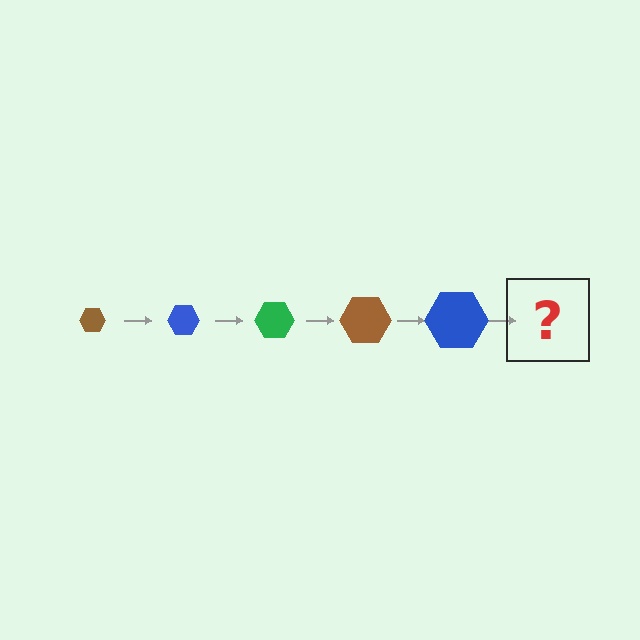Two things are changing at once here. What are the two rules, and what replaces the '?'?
The two rules are that the hexagon grows larger each step and the color cycles through brown, blue, and green. The '?' should be a green hexagon, larger than the previous one.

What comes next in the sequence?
The next element should be a green hexagon, larger than the previous one.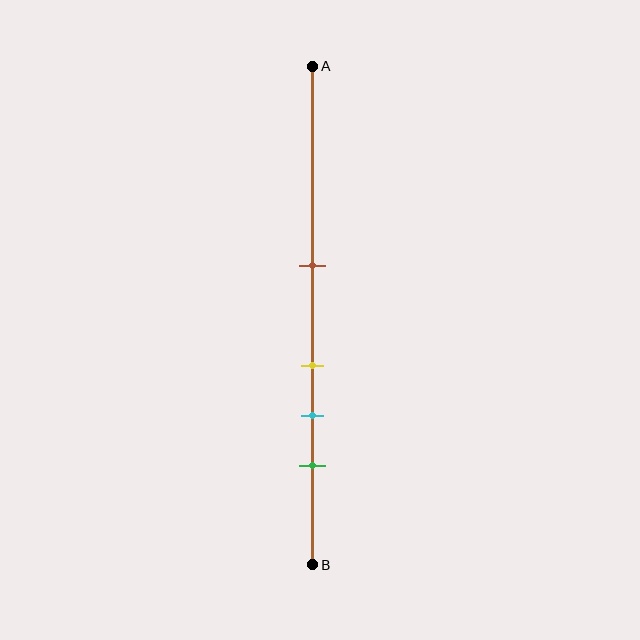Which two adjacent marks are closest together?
The yellow and cyan marks are the closest adjacent pair.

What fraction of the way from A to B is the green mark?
The green mark is approximately 80% (0.8) of the way from A to B.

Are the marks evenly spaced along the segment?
No, the marks are not evenly spaced.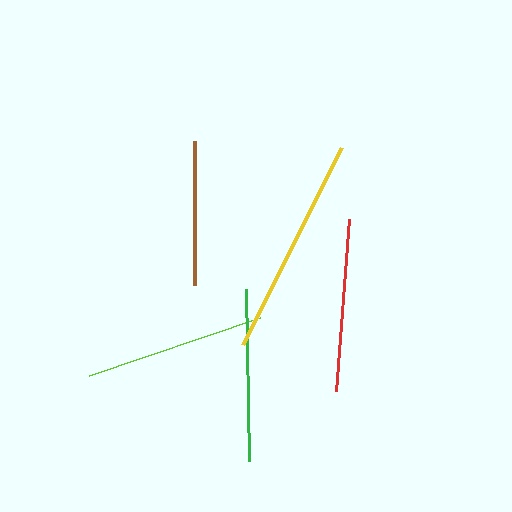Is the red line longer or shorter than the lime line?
The lime line is longer than the red line.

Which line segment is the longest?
The yellow line is the longest at approximately 221 pixels.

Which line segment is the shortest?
The brown line is the shortest at approximately 145 pixels.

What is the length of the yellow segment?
The yellow segment is approximately 221 pixels long.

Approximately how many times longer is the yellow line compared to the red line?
The yellow line is approximately 1.3 times the length of the red line.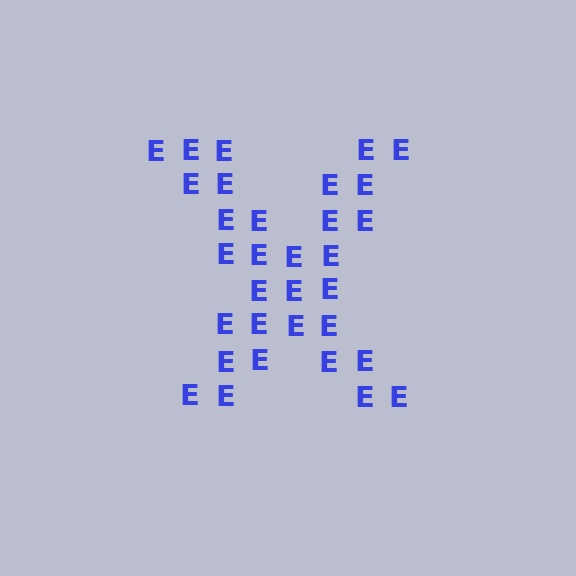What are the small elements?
The small elements are letter E's.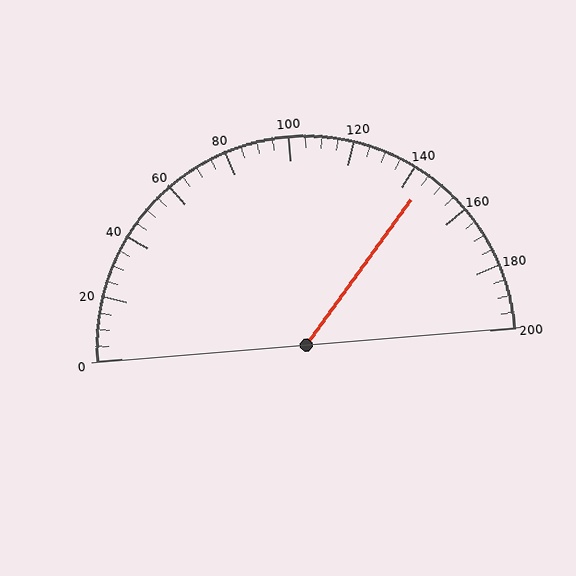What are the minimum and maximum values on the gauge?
The gauge ranges from 0 to 200.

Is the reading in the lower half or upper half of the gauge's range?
The reading is in the upper half of the range (0 to 200).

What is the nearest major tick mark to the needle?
The nearest major tick mark is 140.